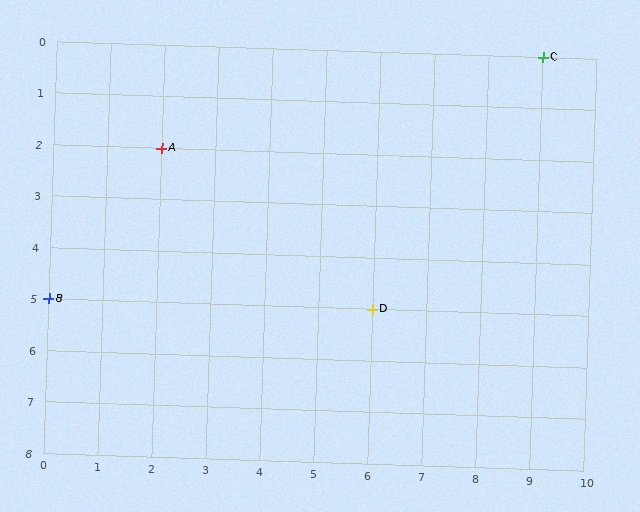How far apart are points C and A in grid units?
Points C and A are 7 columns and 2 rows apart (about 7.3 grid units diagonally).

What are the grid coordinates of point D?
Point D is at grid coordinates (6, 5).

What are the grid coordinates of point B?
Point B is at grid coordinates (0, 5).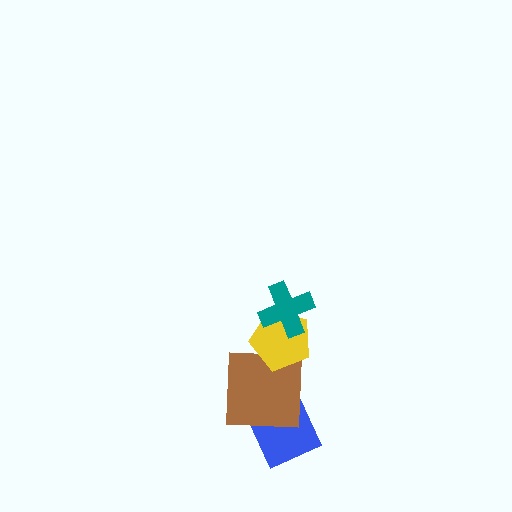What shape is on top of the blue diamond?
The brown square is on top of the blue diamond.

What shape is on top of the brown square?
The yellow pentagon is on top of the brown square.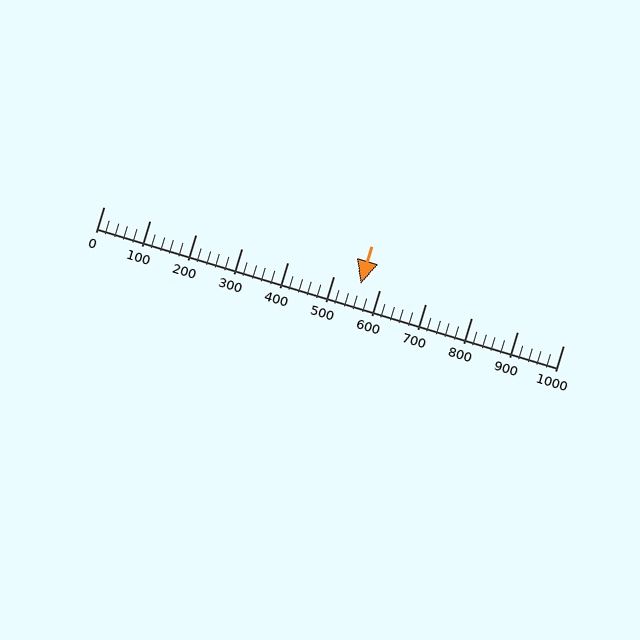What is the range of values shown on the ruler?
The ruler shows values from 0 to 1000.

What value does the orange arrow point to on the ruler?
The orange arrow points to approximately 560.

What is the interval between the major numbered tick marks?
The major tick marks are spaced 100 units apart.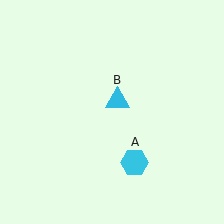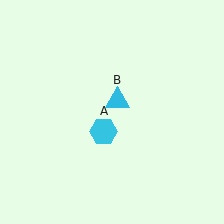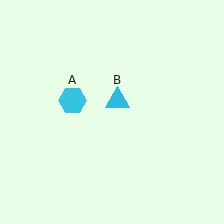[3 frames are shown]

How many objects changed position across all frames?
1 object changed position: cyan hexagon (object A).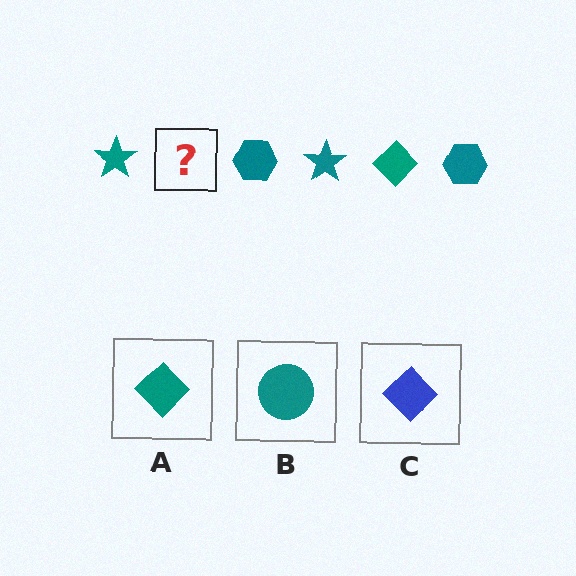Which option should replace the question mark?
Option A.